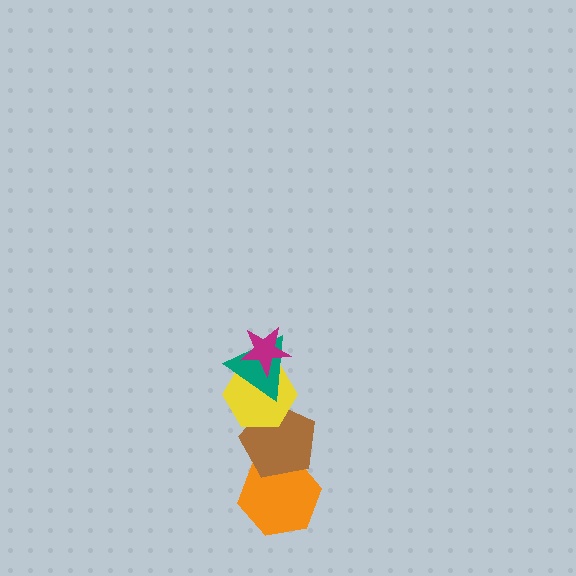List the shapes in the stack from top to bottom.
From top to bottom: the magenta star, the teal triangle, the yellow hexagon, the brown pentagon, the orange hexagon.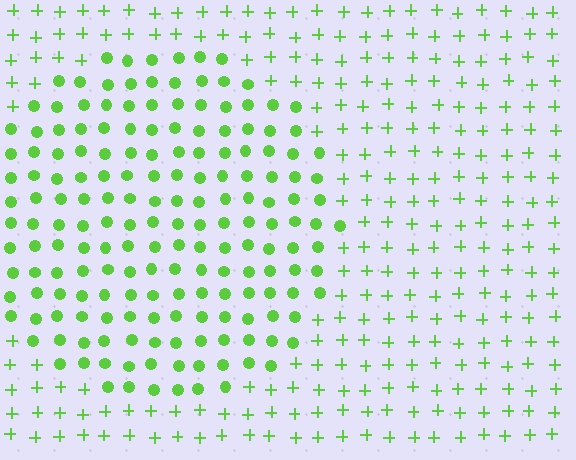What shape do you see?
I see a circle.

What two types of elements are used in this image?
The image uses circles inside the circle region and plus signs outside it.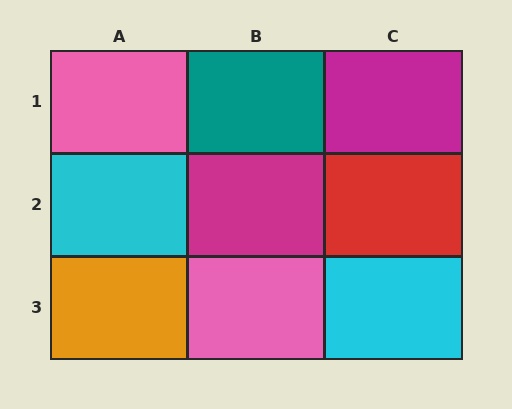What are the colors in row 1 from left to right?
Pink, teal, magenta.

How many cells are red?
1 cell is red.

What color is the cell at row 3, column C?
Cyan.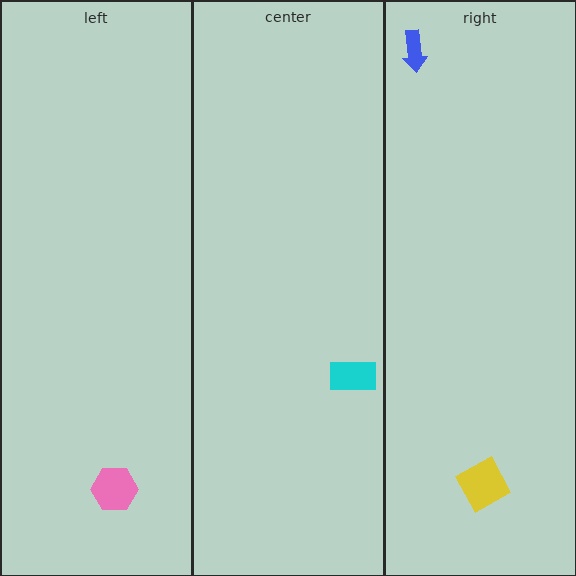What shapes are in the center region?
The cyan rectangle.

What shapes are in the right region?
The blue arrow, the yellow square.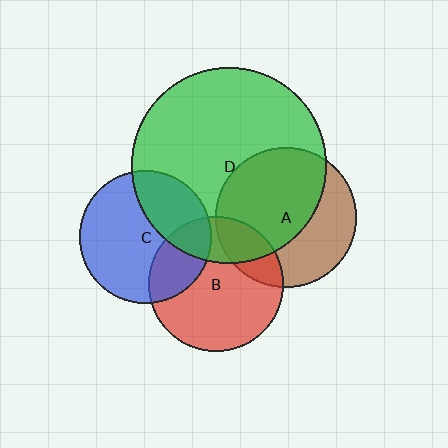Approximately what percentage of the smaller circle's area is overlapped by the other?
Approximately 25%.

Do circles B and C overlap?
Yes.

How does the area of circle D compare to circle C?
Approximately 2.2 times.